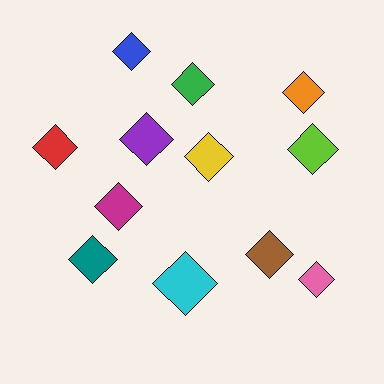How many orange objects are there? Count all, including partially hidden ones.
There is 1 orange object.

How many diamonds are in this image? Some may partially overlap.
There are 12 diamonds.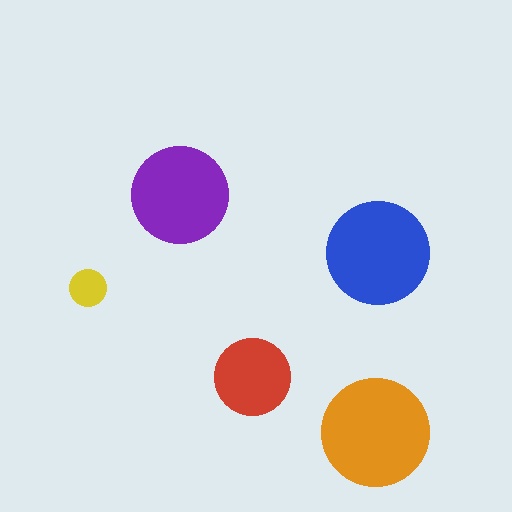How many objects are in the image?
There are 5 objects in the image.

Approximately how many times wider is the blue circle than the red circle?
About 1.5 times wider.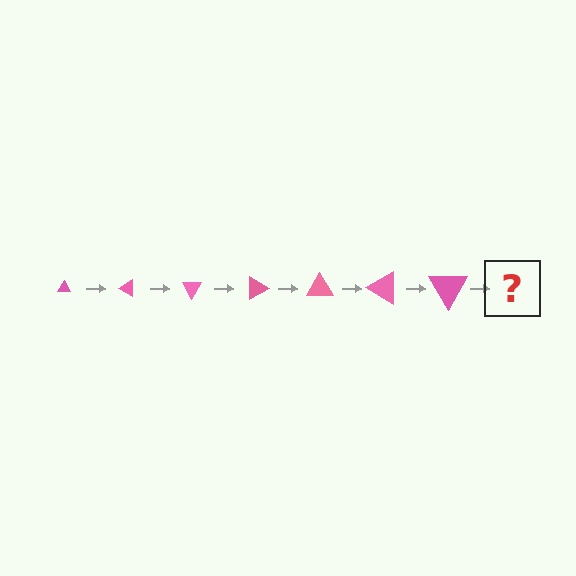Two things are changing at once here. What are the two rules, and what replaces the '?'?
The two rules are that the triangle grows larger each step and it rotates 30 degrees each step. The '?' should be a triangle, larger than the previous one and rotated 210 degrees from the start.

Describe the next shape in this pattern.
It should be a triangle, larger than the previous one and rotated 210 degrees from the start.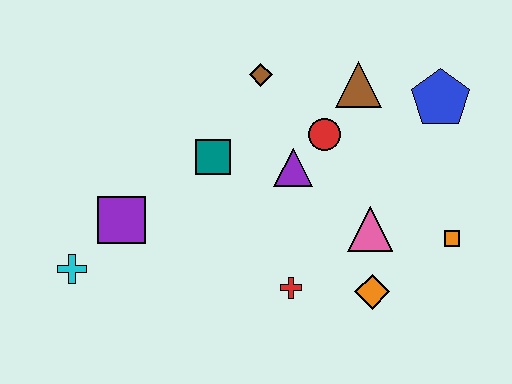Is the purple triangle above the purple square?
Yes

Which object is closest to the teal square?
The purple triangle is closest to the teal square.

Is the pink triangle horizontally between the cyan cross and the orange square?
Yes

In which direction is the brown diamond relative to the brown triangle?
The brown diamond is to the left of the brown triangle.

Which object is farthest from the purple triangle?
The cyan cross is farthest from the purple triangle.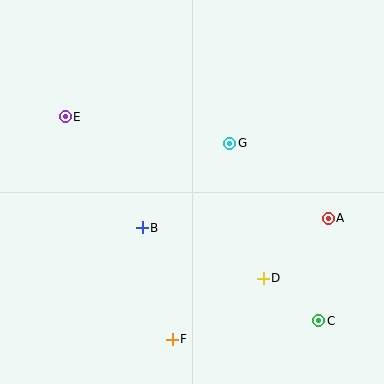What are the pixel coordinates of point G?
Point G is at (230, 143).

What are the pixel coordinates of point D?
Point D is at (263, 278).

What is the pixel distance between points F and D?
The distance between F and D is 109 pixels.